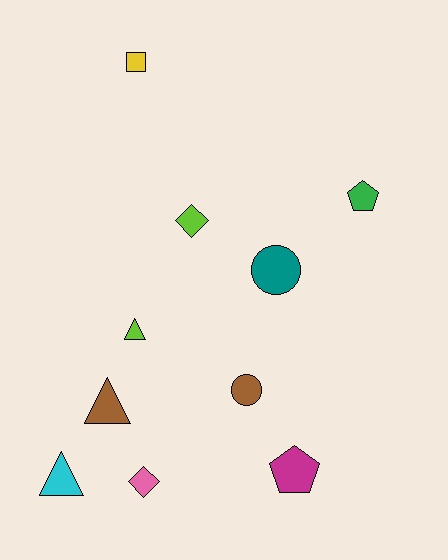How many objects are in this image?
There are 10 objects.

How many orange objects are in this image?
There are no orange objects.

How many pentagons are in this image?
There are 2 pentagons.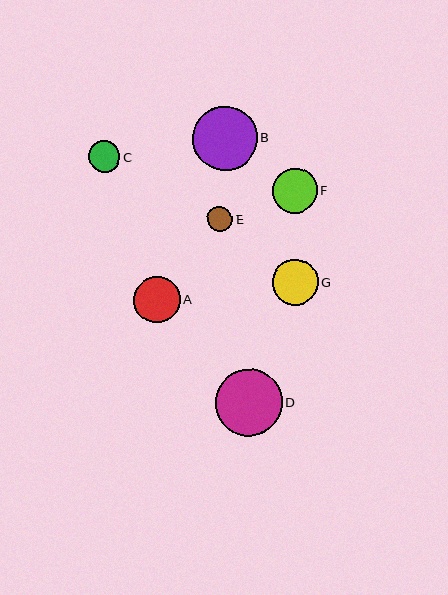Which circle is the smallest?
Circle E is the smallest with a size of approximately 25 pixels.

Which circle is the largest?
Circle D is the largest with a size of approximately 67 pixels.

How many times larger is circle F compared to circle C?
Circle F is approximately 1.4 times the size of circle C.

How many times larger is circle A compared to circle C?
Circle A is approximately 1.5 times the size of circle C.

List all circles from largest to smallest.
From largest to smallest: D, B, A, G, F, C, E.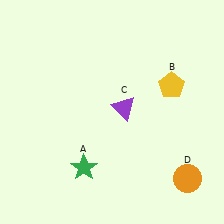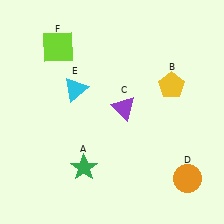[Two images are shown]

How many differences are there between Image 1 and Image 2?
There are 2 differences between the two images.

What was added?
A cyan triangle (E), a lime square (F) were added in Image 2.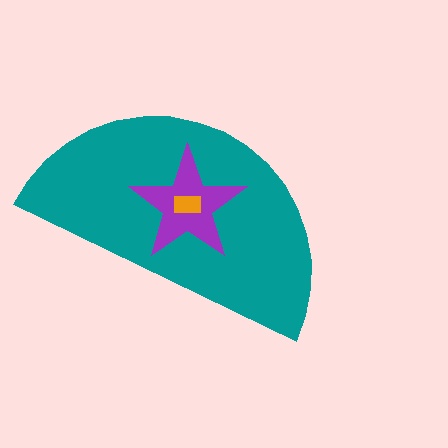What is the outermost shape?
The teal semicircle.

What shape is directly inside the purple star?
The orange rectangle.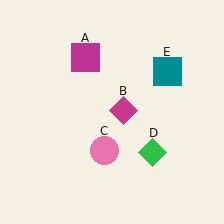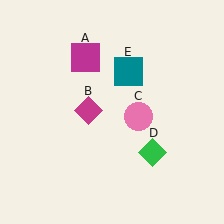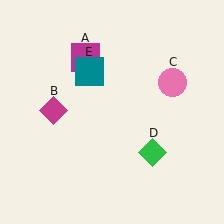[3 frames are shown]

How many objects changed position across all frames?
3 objects changed position: magenta diamond (object B), pink circle (object C), teal square (object E).